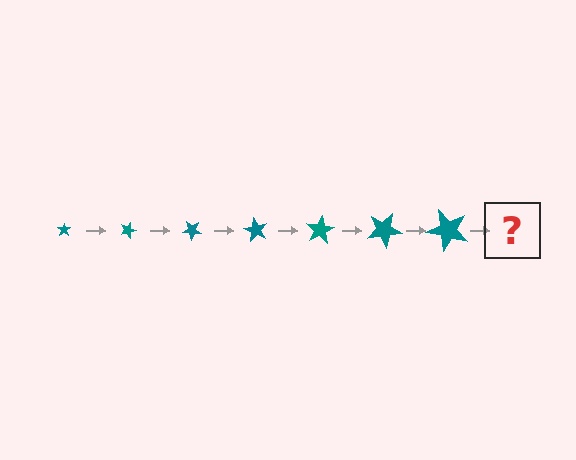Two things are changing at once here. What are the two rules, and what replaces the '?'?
The two rules are that the star grows larger each step and it rotates 20 degrees each step. The '?' should be a star, larger than the previous one and rotated 140 degrees from the start.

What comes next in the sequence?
The next element should be a star, larger than the previous one and rotated 140 degrees from the start.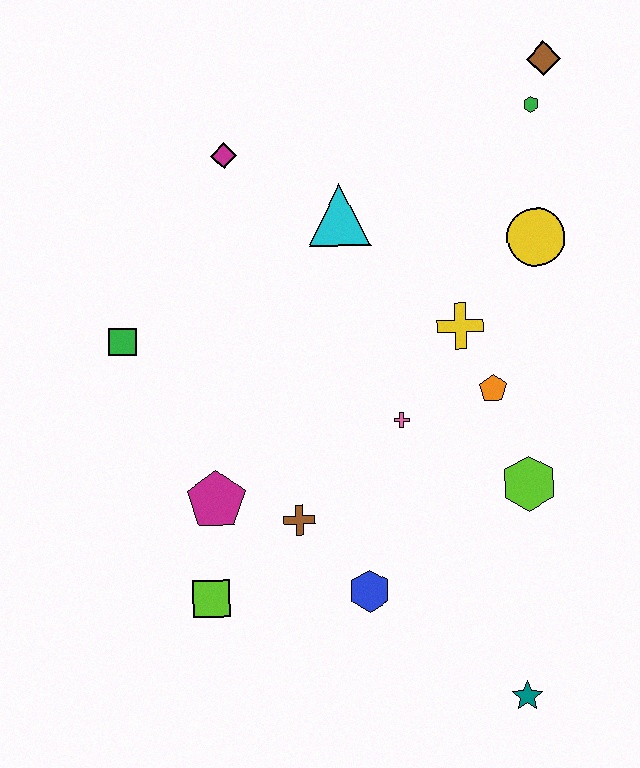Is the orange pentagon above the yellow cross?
No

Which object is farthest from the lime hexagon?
The magenta diamond is farthest from the lime hexagon.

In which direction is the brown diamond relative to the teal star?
The brown diamond is above the teal star.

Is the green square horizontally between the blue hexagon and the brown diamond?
No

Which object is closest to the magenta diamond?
The cyan triangle is closest to the magenta diamond.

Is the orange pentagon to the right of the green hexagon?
No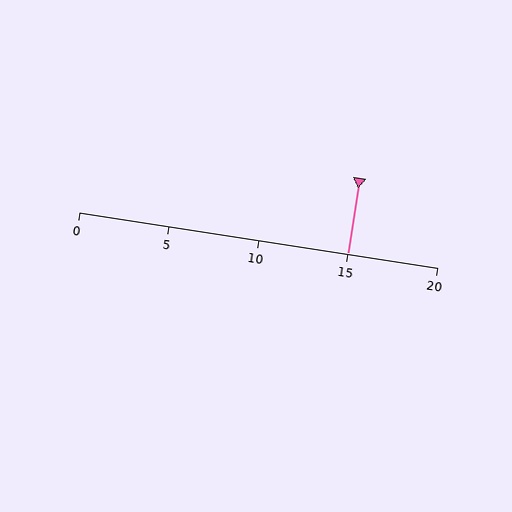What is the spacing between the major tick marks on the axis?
The major ticks are spaced 5 apart.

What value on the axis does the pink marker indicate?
The marker indicates approximately 15.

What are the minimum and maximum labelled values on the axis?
The axis runs from 0 to 20.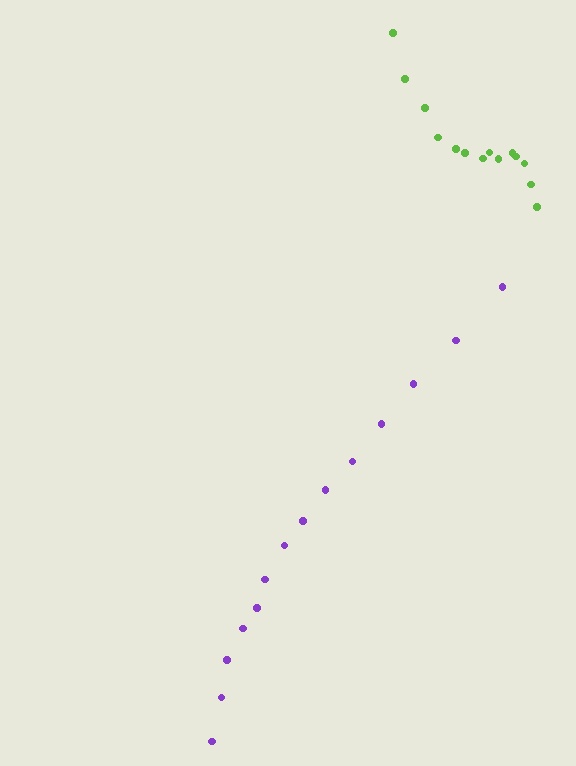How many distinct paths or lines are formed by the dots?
There are 2 distinct paths.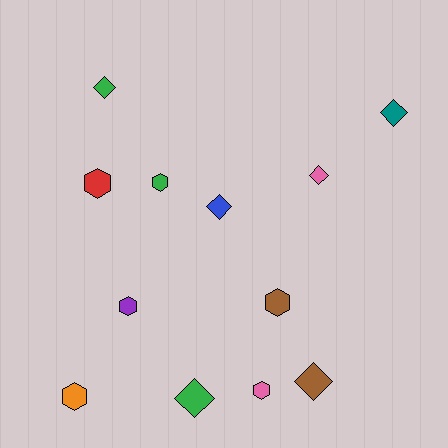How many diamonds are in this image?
There are 6 diamonds.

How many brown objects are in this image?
There are 2 brown objects.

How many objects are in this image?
There are 12 objects.